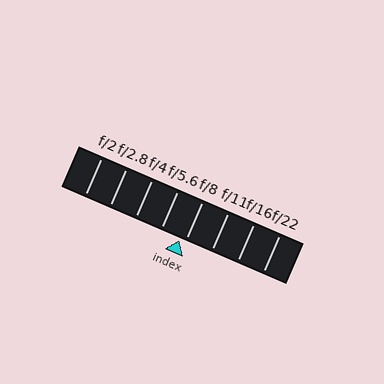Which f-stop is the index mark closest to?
The index mark is closest to f/8.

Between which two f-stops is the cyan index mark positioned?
The index mark is between f/5.6 and f/8.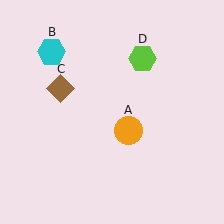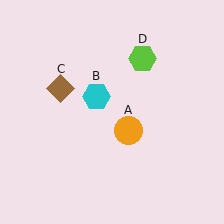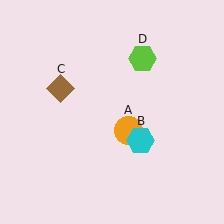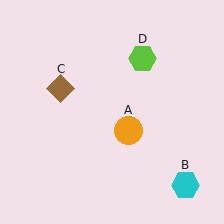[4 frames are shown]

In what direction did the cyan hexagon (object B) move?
The cyan hexagon (object B) moved down and to the right.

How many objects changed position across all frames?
1 object changed position: cyan hexagon (object B).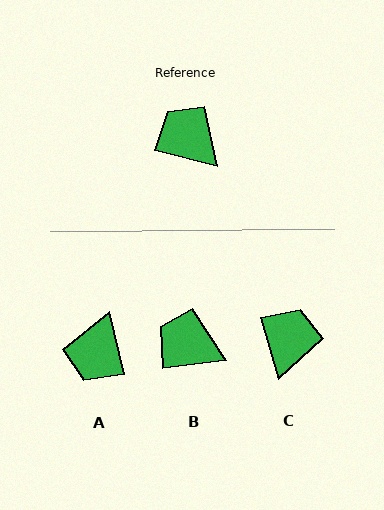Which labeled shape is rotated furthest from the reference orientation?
A, about 117 degrees away.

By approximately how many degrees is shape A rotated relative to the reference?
Approximately 117 degrees counter-clockwise.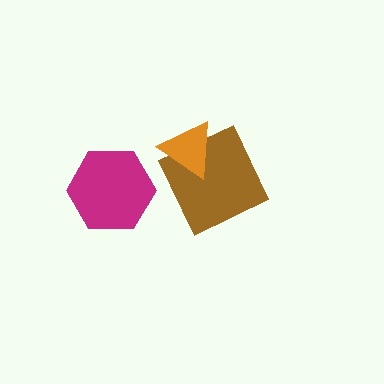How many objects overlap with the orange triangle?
1 object overlaps with the orange triangle.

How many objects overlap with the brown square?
1 object overlaps with the brown square.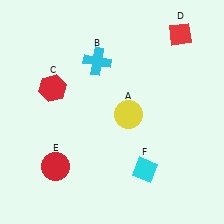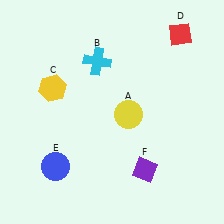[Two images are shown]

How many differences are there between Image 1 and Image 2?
There are 3 differences between the two images.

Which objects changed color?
C changed from red to yellow. E changed from red to blue. F changed from cyan to purple.